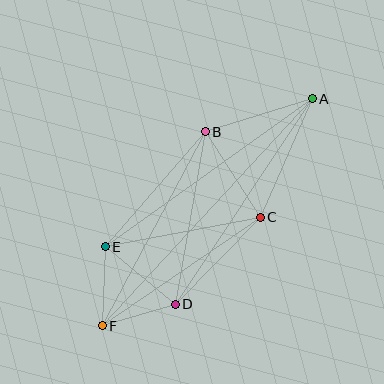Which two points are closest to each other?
Points D and F are closest to each other.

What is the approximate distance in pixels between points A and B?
The distance between A and B is approximately 112 pixels.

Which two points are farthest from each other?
Points A and F are farthest from each other.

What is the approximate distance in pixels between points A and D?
The distance between A and D is approximately 247 pixels.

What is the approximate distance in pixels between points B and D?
The distance between B and D is approximately 175 pixels.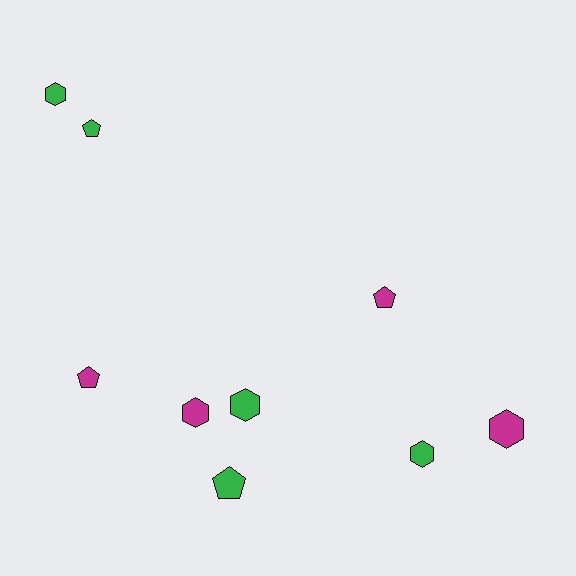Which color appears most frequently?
Green, with 5 objects.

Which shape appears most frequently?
Hexagon, with 5 objects.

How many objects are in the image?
There are 9 objects.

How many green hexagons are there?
There are 3 green hexagons.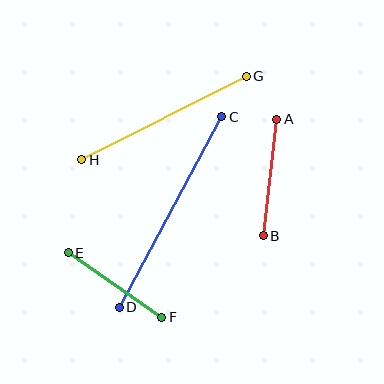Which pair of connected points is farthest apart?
Points C and D are farthest apart.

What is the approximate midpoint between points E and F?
The midpoint is at approximately (115, 285) pixels.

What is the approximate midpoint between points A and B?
The midpoint is at approximately (270, 178) pixels.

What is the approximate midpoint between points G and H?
The midpoint is at approximately (164, 118) pixels.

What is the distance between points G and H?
The distance is approximately 184 pixels.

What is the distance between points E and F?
The distance is approximately 114 pixels.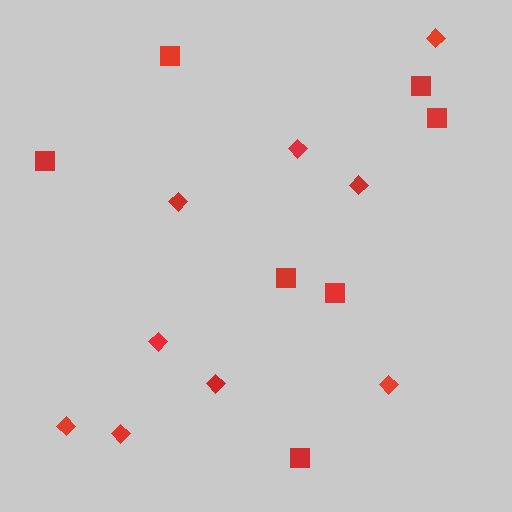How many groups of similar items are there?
There are 2 groups: one group of squares (7) and one group of diamonds (9).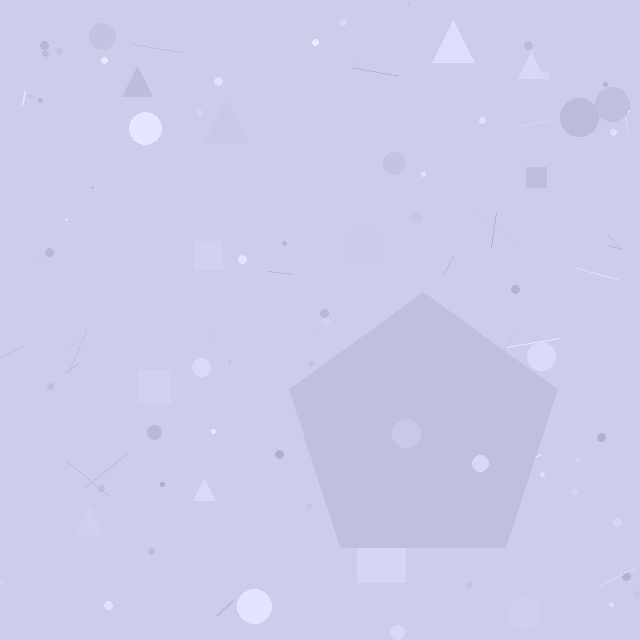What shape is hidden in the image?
A pentagon is hidden in the image.